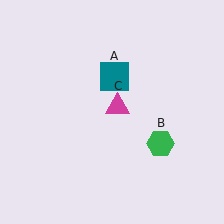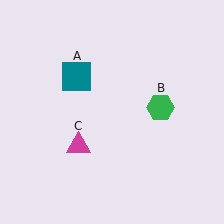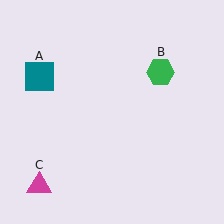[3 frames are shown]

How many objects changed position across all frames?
3 objects changed position: teal square (object A), green hexagon (object B), magenta triangle (object C).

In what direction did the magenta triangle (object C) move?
The magenta triangle (object C) moved down and to the left.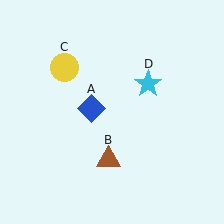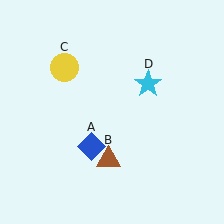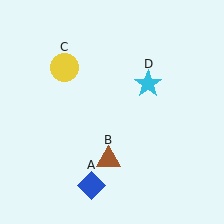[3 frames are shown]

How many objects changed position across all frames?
1 object changed position: blue diamond (object A).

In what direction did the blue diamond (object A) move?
The blue diamond (object A) moved down.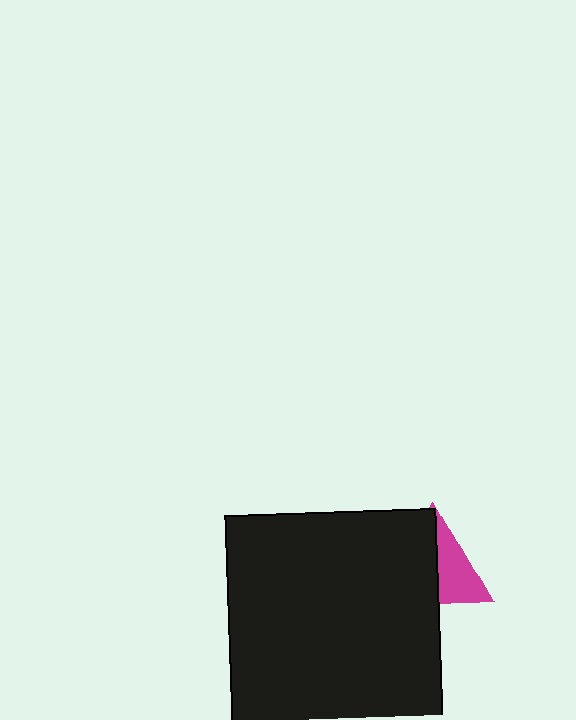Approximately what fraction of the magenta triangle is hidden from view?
Roughly 56% of the magenta triangle is hidden behind the black square.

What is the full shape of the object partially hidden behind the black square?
The partially hidden object is a magenta triangle.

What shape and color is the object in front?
The object in front is a black square.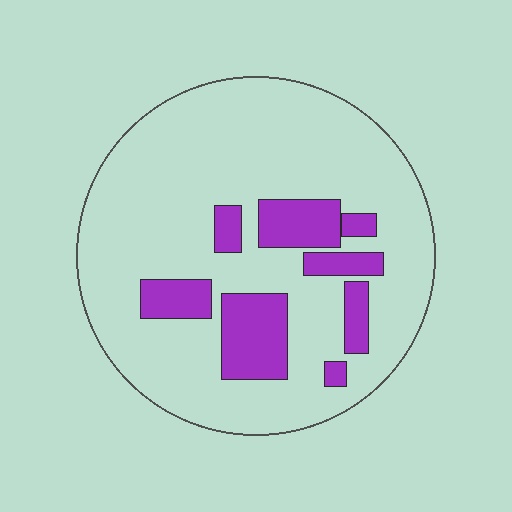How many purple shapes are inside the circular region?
8.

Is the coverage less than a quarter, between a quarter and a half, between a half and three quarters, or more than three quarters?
Less than a quarter.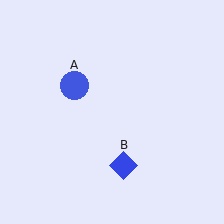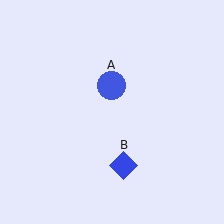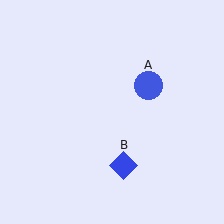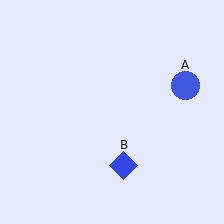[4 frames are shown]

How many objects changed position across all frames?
1 object changed position: blue circle (object A).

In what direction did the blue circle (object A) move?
The blue circle (object A) moved right.